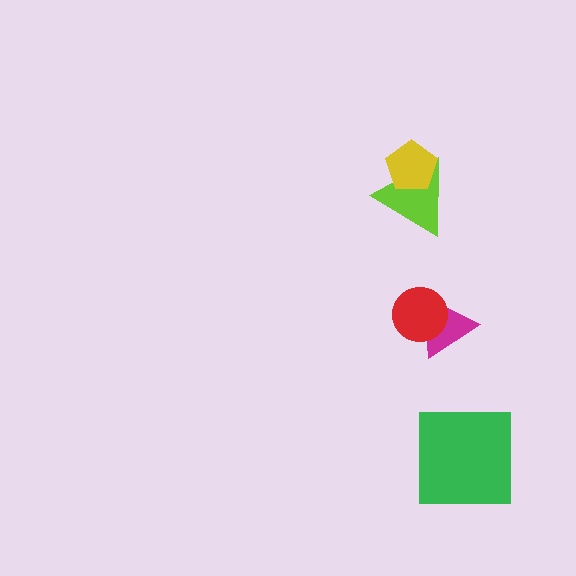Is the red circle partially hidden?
No, no other shape covers it.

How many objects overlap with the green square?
0 objects overlap with the green square.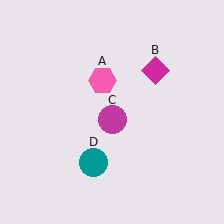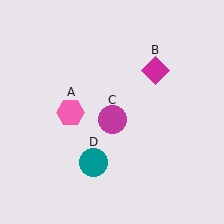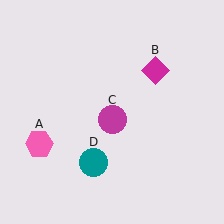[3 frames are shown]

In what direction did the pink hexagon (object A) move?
The pink hexagon (object A) moved down and to the left.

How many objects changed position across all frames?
1 object changed position: pink hexagon (object A).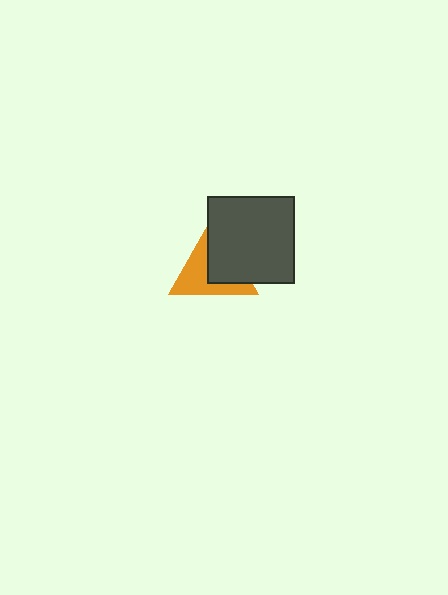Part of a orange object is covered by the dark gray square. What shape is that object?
It is a triangle.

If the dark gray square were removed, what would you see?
You would see the complete orange triangle.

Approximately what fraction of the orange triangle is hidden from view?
Roughly 47% of the orange triangle is hidden behind the dark gray square.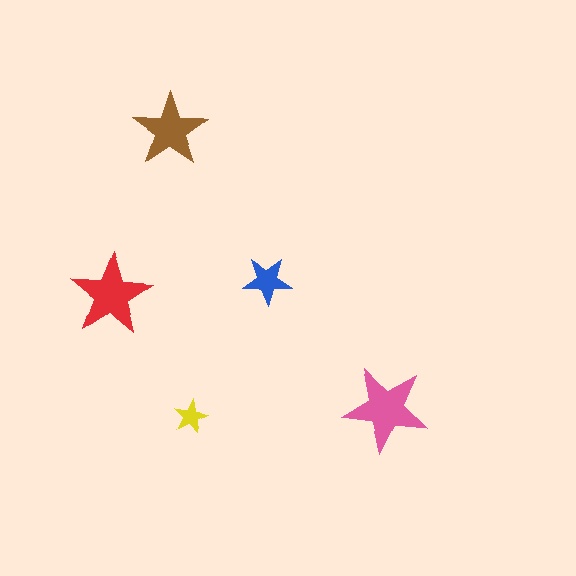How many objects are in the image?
There are 5 objects in the image.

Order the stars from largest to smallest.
the pink one, the red one, the brown one, the blue one, the yellow one.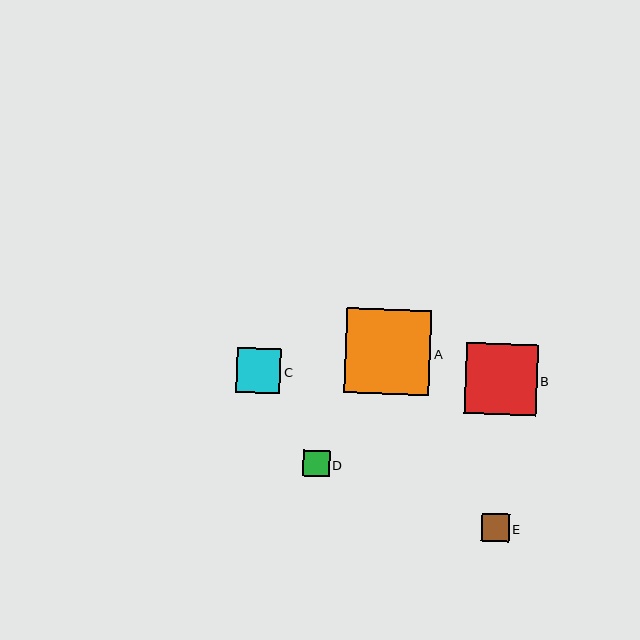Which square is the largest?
Square A is the largest with a size of approximately 85 pixels.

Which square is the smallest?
Square D is the smallest with a size of approximately 26 pixels.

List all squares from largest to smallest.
From largest to smallest: A, B, C, E, D.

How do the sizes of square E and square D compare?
Square E and square D are approximately the same size.